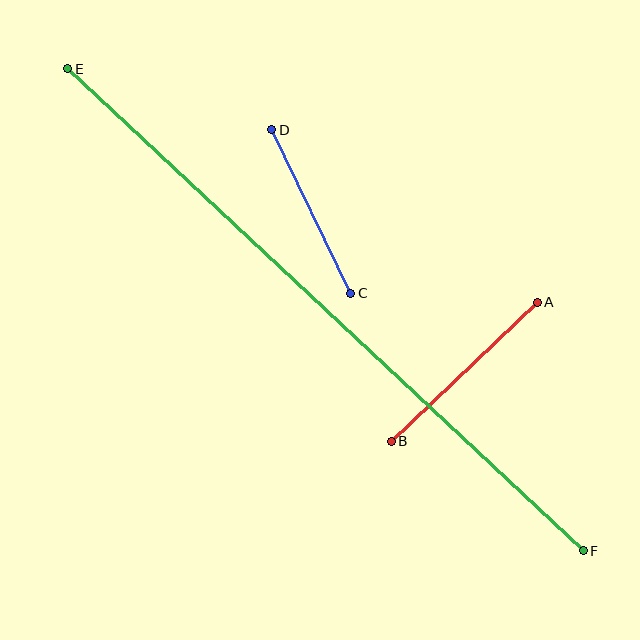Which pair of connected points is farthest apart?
Points E and F are farthest apart.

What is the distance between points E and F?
The distance is approximately 706 pixels.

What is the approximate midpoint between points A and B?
The midpoint is at approximately (464, 372) pixels.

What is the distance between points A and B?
The distance is approximately 202 pixels.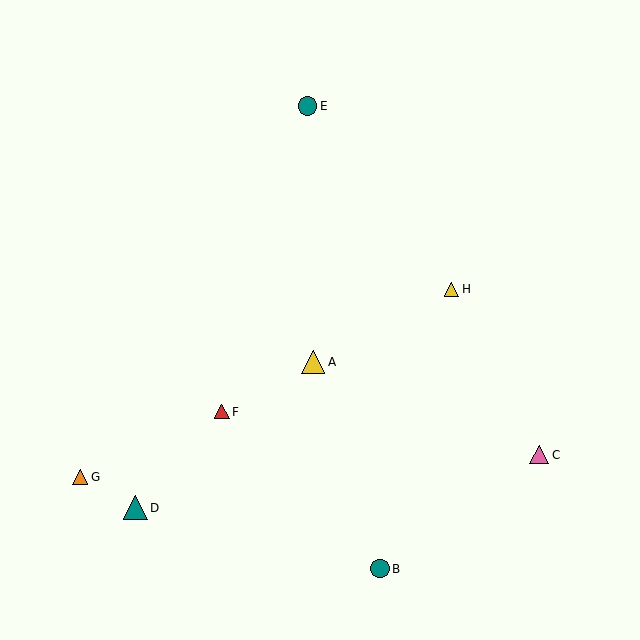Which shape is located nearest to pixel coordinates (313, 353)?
The yellow triangle (labeled A) at (313, 362) is nearest to that location.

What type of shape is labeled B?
Shape B is a teal circle.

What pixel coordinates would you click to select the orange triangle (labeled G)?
Click at (80, 477) to select the orange triangle G.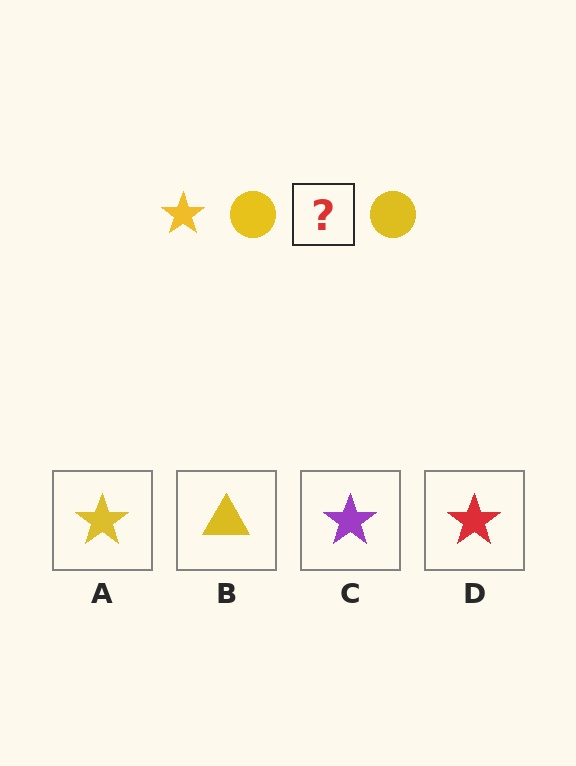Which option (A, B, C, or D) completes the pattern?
A.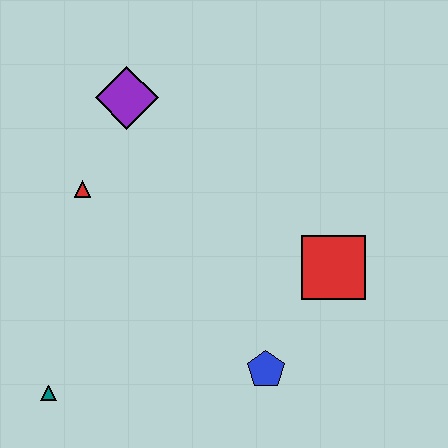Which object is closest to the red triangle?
The purple diamond is closest to the red triangle.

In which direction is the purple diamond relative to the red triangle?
The purple diamond is above the red triangle.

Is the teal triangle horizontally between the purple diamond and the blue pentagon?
No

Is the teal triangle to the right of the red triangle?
No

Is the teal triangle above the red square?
No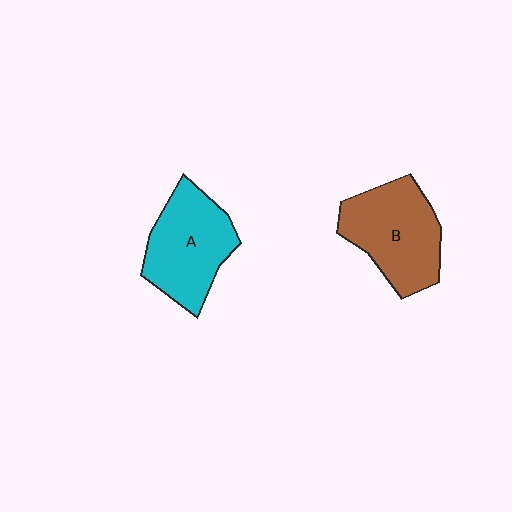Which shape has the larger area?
Shape B (brown).